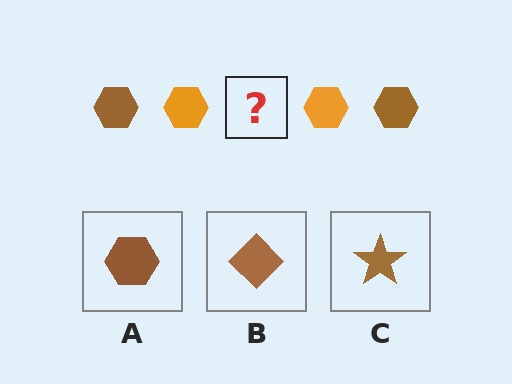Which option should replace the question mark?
Option A.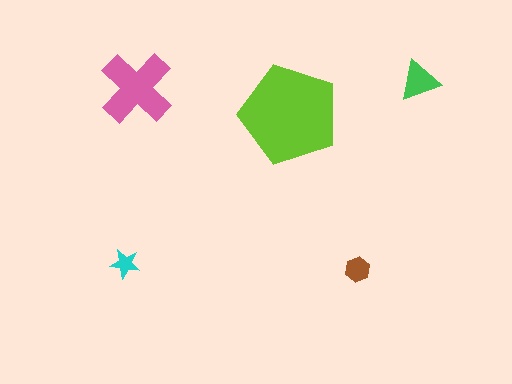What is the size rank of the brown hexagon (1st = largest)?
4th.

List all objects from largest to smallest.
The lime pentagon, the pink cross, the green triangle, the brown hexagon, the cyan star.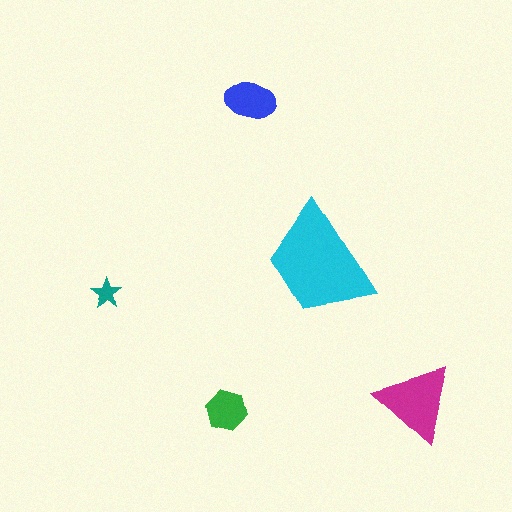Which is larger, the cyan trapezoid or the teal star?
The cyan trapezoid.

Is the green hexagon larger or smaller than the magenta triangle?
Smaller.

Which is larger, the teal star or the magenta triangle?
The magenta triangle.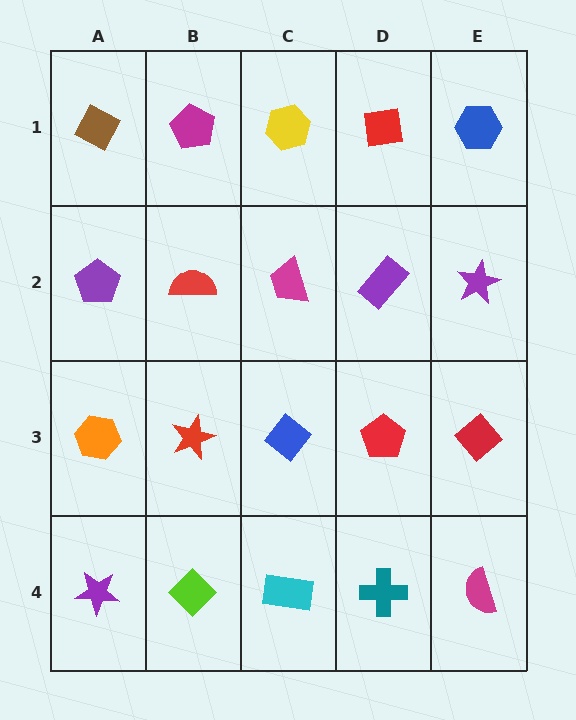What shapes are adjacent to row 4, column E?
A red diamond (row 3, column E), a teal cross (row 4, column D).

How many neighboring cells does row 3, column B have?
4.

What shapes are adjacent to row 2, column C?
A yellow hexagon (row 1, column C), a blue diamond (row 3, column C), a red semicircle (row 2, column B), a purple rectangle (row 2, column D).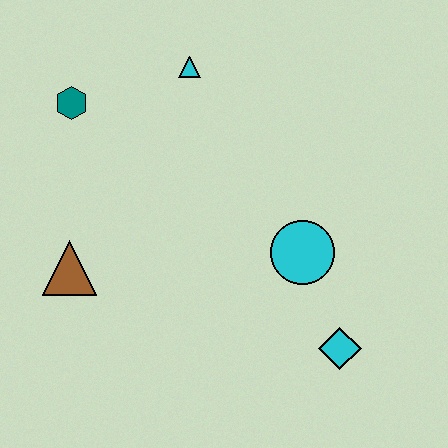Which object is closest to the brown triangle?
The teal hexagon is closest to the brown triangle.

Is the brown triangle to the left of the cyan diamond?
Yes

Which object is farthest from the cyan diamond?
The teal hexagon is farthest from the cyan diamond.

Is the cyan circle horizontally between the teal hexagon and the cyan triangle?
No